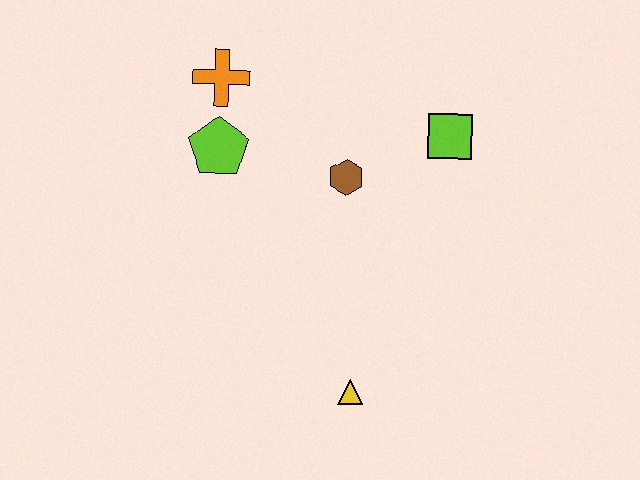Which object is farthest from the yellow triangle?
The orange cross is farthest from the yellow triangle.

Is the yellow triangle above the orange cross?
No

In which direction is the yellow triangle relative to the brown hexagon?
The yellow triangle is below the brown hexagon.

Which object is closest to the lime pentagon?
The orange cross is closest to the lime pentagon.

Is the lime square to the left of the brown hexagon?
No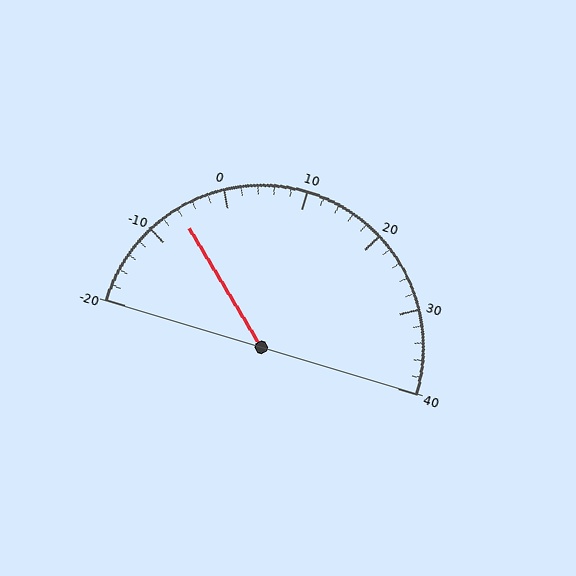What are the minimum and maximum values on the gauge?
The gauge ranges from -20 to 40.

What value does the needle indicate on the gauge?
The needle indicates approximately -6.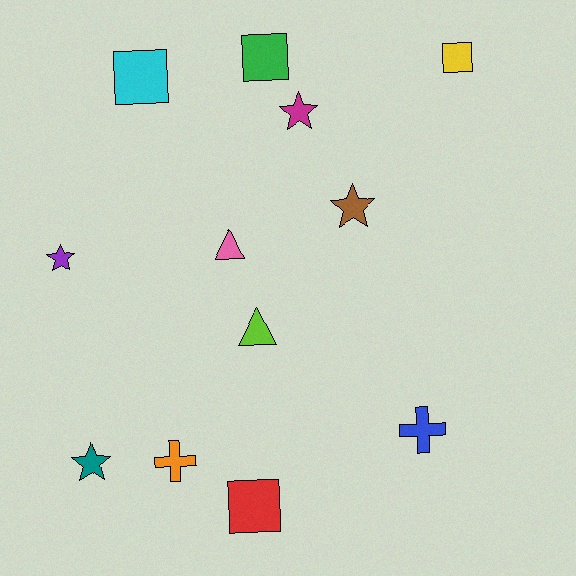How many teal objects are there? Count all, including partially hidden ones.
There is 1 teal object.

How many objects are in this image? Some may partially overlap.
There are 12 objects.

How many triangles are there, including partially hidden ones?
There are 2 triangles.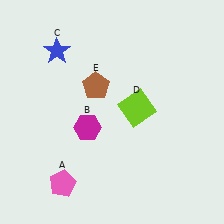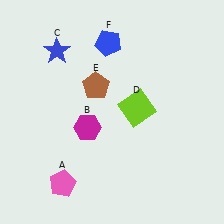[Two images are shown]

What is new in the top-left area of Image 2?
A blue pentagon (F) was added in the top-left area of Image 2.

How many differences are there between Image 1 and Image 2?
There is 1 difference between the two images.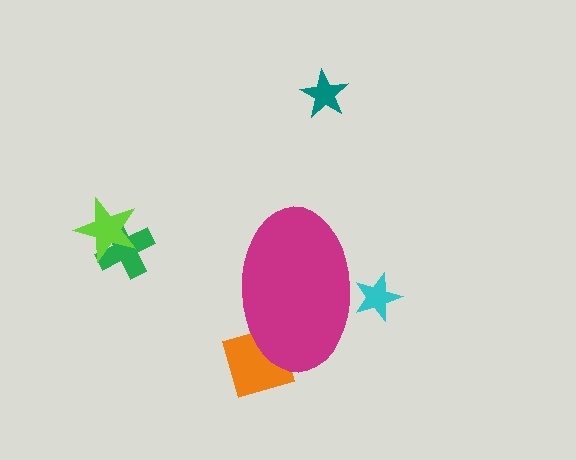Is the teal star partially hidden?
No, the teal star is fully visible.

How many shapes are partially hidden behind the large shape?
2 shapes are partially hidden.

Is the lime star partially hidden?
No, the lime star is fully visible.